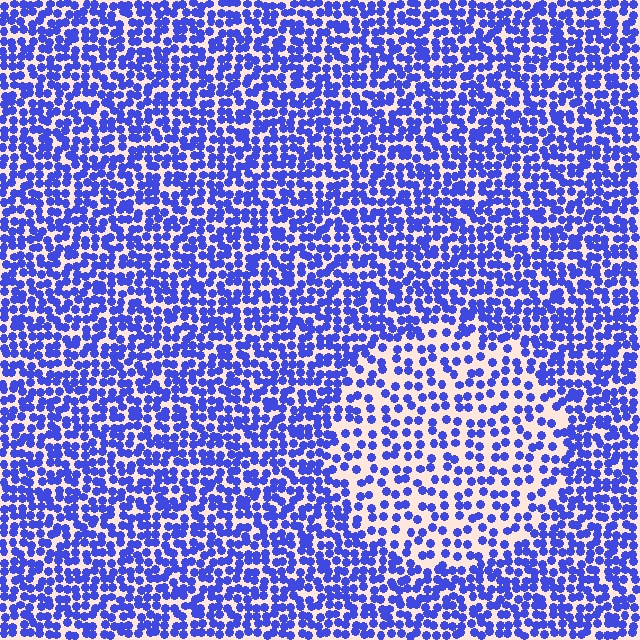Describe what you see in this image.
The image contains small blue elements arranged at two different densities. A circle-shaped region is visible where the elements are less densely packed than the surrounding area.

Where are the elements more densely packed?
The elements are more densely packed outside the circle boundary.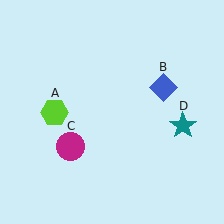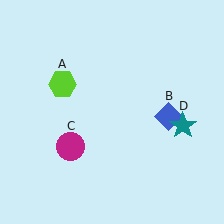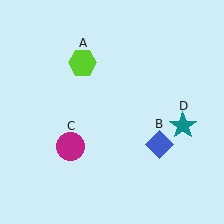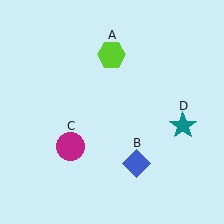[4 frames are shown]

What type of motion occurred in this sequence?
The lime hexagon (object A), blue diamond (object B) rotated clockwise around the center of the scene.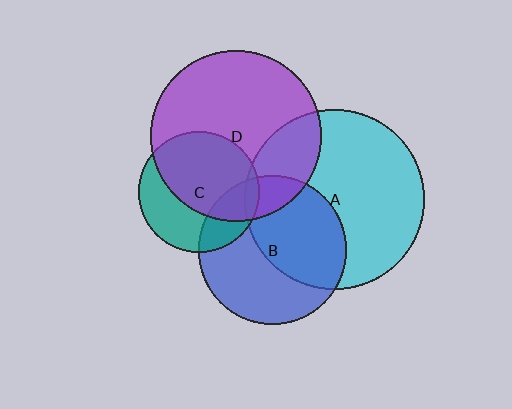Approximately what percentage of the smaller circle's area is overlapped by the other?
Approximately 60%.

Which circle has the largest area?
Circle A (cyan).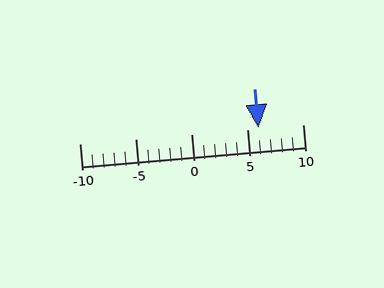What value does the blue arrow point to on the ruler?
The blue arrow points to approximately 6.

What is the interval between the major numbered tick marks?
The major tick marks are spaced 5 units apart.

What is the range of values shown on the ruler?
The ruler shows values from -10 to 10.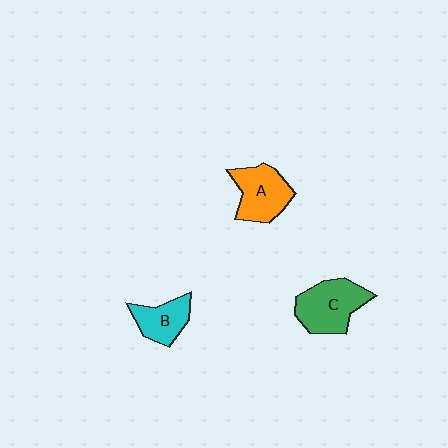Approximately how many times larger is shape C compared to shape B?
Approximately 1.5 times.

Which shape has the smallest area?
Shape B (cyan).